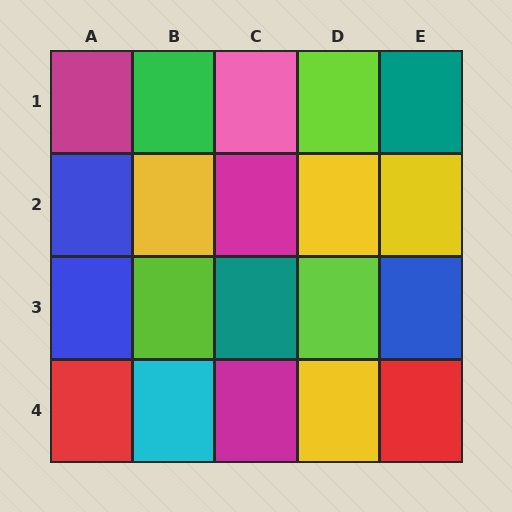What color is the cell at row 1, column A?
Magenta.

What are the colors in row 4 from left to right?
Red, cyan, magenta, yellow, red.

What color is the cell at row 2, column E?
Yellow.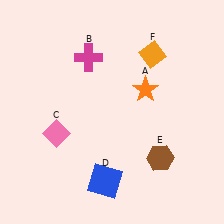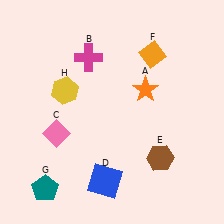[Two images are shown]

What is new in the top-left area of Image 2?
A yellow hexagon (H) was added in the top-left area of Image 2.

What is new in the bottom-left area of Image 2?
A teal pentagon (G) was added in the bottom-left area of Image 2.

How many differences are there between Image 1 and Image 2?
There are 2 differences between the two images.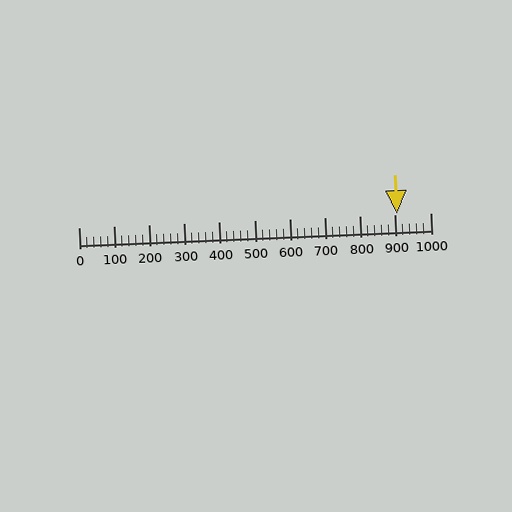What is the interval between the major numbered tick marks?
The major tick marks are spaced 100 units apart.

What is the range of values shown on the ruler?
The ruler shows values from 0 to 1000.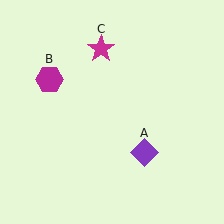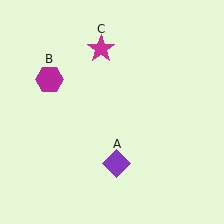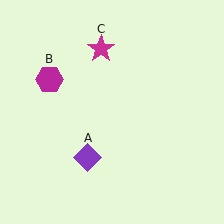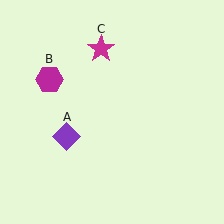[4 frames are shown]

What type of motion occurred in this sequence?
The purple diamond (object A) rotated clockwise around the center of the scene.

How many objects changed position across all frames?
1 object changed position: purple diamond (object A).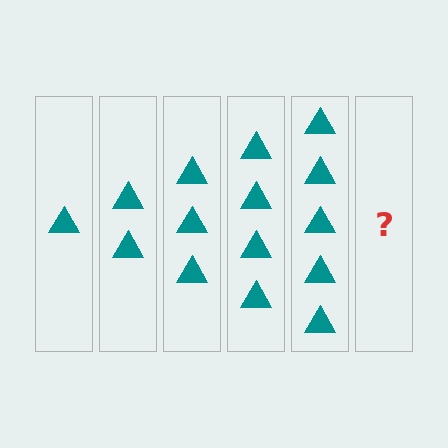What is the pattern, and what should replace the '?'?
The pattern is that each step adds one more triangle. The '?' should be 6 triangles.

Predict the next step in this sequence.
The next step is 6 triangles.